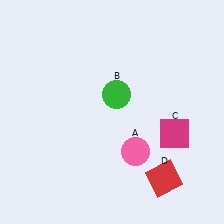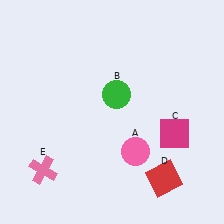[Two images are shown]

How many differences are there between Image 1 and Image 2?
There is 1 difference between the two images.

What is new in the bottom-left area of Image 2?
A pink cross (E) was added in the bottom-left area of Image 2.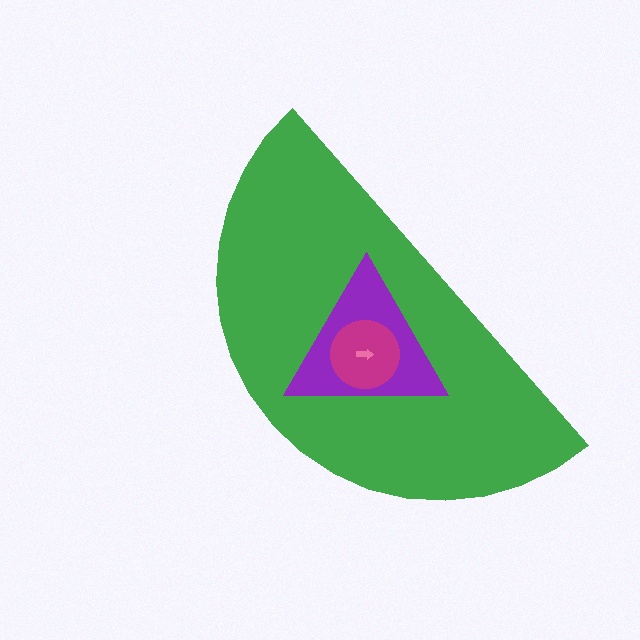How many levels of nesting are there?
4.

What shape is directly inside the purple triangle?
The magenta circle.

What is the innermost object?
The pink arrow.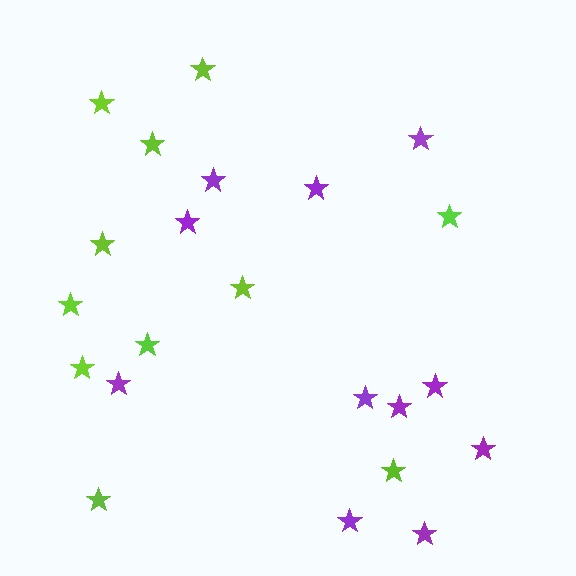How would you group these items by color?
There are 2 groups: one group of lime stars (11) and one group of purple stars (11).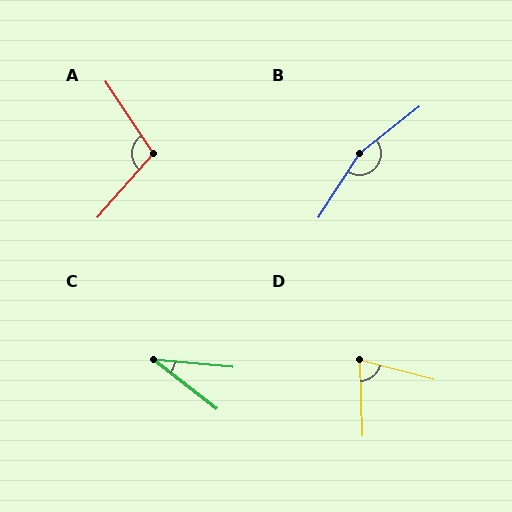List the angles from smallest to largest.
C (33°), D (74°), A (105°), B (160°).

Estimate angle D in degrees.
Approximately 74 degrees.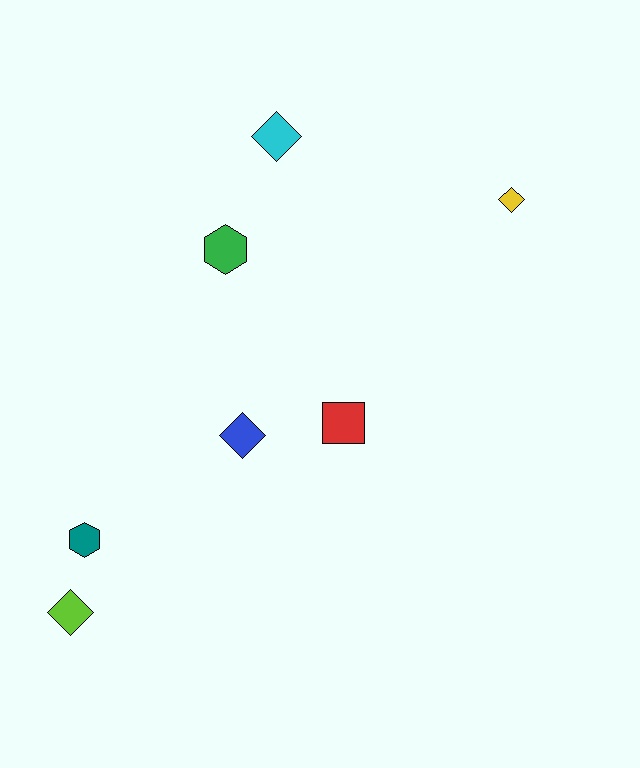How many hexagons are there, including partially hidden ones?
There are 2 hexagons.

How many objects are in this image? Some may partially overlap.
There are 7 objects.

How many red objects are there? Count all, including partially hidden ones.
There is 1 red object.